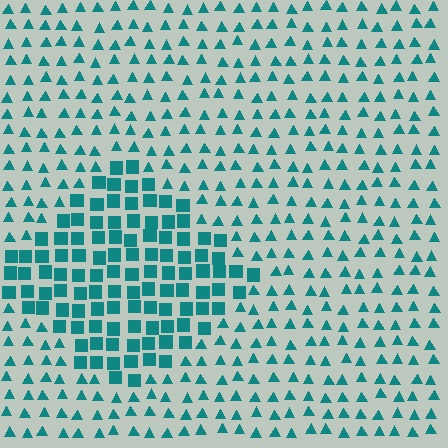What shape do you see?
I see a diamond.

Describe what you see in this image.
The image is filled with small teal elements arranged in a uniform grid. A diamond-shaped region contains squares, while the surrounding area contains triangles. The boundary is defined purely by the change in element shape.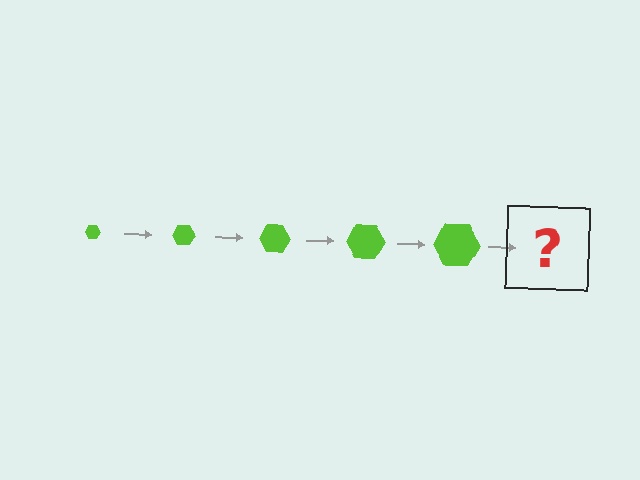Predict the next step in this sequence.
The next step is a lime hexagon, larger than the previous one.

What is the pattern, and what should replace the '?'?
The pattern is that the hexagon gets progressively larger each step. The '?' should be a lime hexagon, larger than the previous one.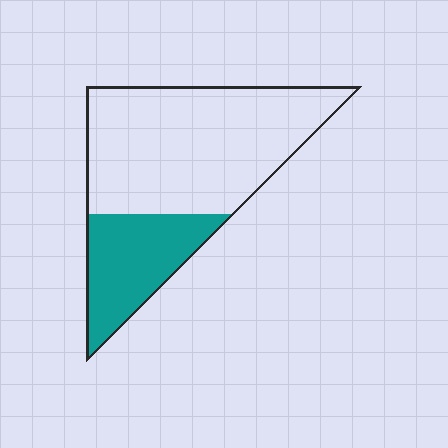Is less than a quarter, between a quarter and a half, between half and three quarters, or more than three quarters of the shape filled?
Between a quarter and a half.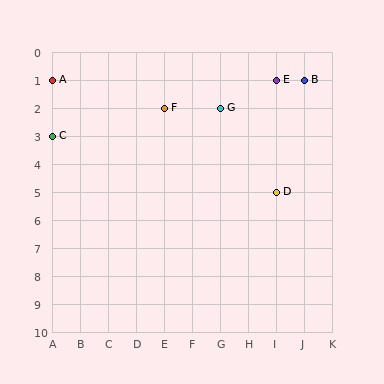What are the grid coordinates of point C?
Point C is at grid coordinates (A, 3).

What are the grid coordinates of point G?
Point G is at grid coordinates (G, 2).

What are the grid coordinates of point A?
Point A is at grid coordinates (A, 1).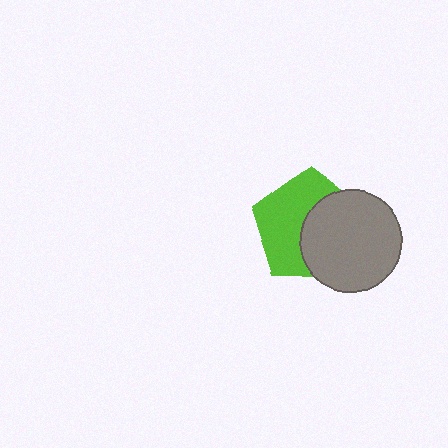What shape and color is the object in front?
The object in front is a gray circle.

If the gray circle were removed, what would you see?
You would see the complete lime pentagon.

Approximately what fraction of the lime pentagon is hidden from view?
Roughly 47% of the lime pentagon is hidden behind the gray circle.